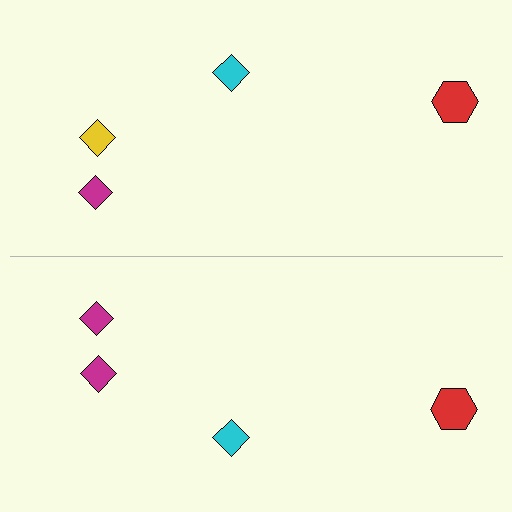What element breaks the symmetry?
The magenta diamond on the bottom side breaks the symmetry — its mirror counterpart is yellow.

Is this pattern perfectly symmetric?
No, the pattern is not perfectly symmetric. The magenta diamond on the bottom side breaks the symmetry — its mirror counterpart is yellow.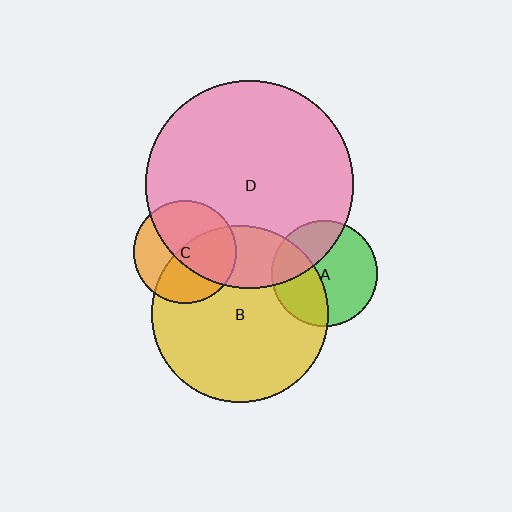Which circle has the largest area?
Circle D (pink).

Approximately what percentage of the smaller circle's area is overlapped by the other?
Approximately 30%.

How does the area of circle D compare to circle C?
Approximately 4.1 times.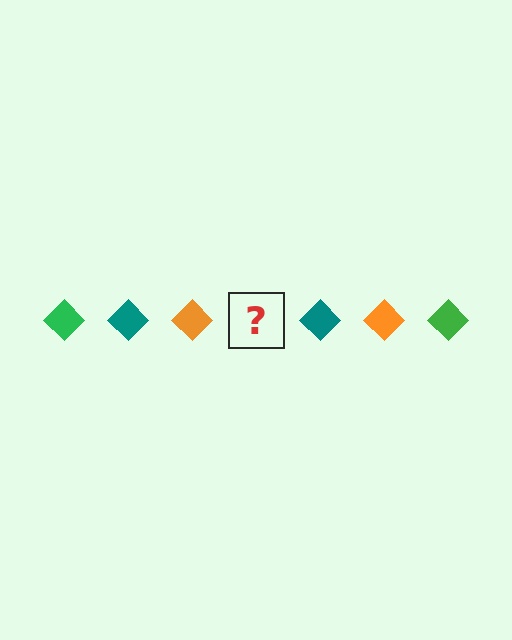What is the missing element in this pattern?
The missing element is a green diamond.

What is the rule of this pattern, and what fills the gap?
The rule is that the pattern cycles through green, teal, orange diamonds. The gap should be filled with a green diamond.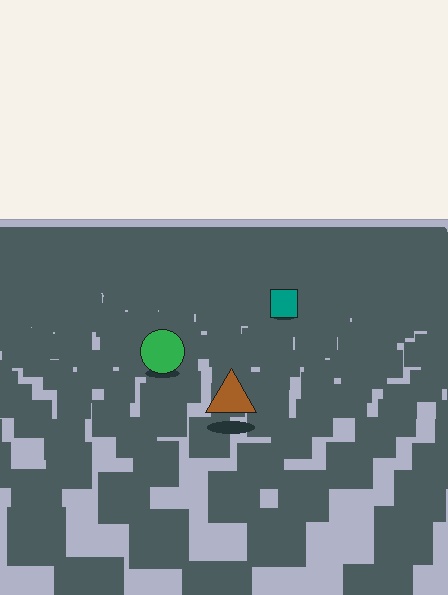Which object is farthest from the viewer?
The teal square is farthest from the viewer. It appears smaller and the ground texture around it is denser.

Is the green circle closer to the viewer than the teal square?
Yes. The green circle is closer — you can tell from the texture gradient: the ground texture is coarser near it.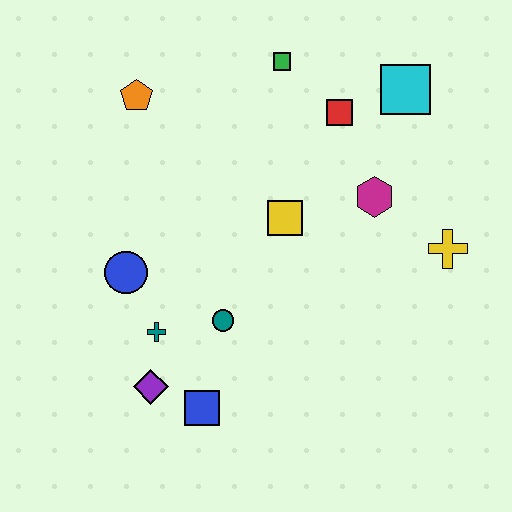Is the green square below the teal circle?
No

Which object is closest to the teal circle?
The teal cross is closest to the teal circle.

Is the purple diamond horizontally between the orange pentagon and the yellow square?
Yes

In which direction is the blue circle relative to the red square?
The blue circle is to the left of the red square.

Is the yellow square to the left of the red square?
Yes